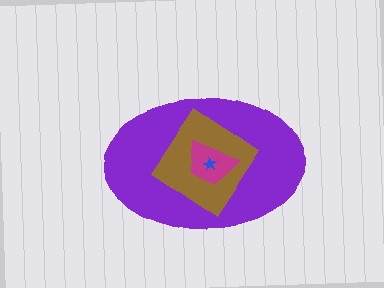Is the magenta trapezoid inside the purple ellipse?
Yes.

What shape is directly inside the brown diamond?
The magenta trapezoid.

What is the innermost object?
The blue star.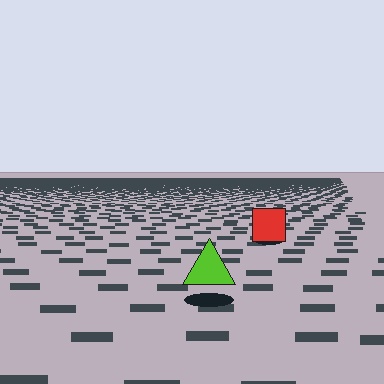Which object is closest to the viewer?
The lime triangle is closest. The texture marks near it are larger and more spread out.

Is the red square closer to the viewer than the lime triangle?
No. The lime triangle is closer — you can tell from the texture gradient: the ground texture is coarser near it.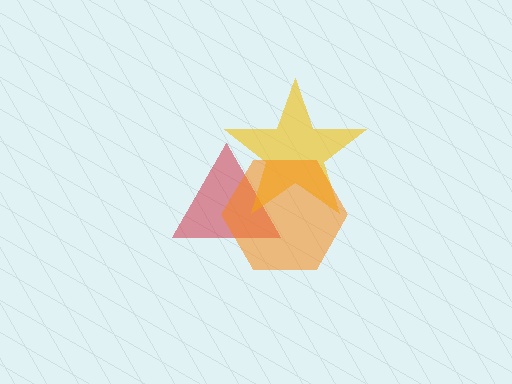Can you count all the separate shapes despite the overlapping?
Yes, there are 3 separate shapes.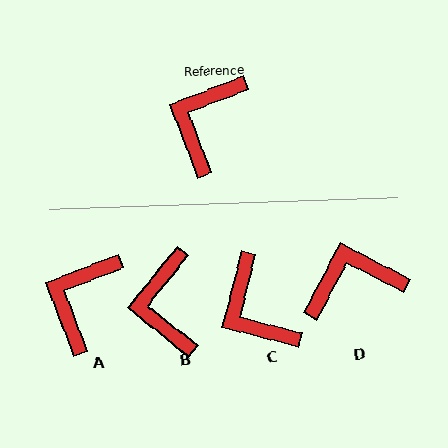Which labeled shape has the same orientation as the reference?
A.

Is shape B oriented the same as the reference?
No, it is off by about 30 degrees.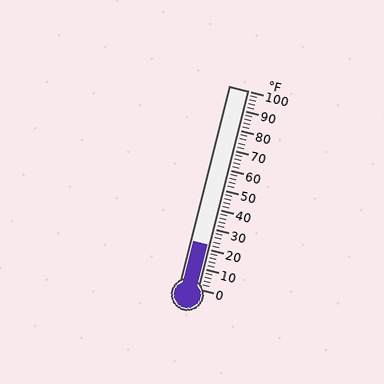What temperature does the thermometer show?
The thermometer shows approximately 22°F.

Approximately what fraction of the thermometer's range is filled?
The thermometer is filled to approximately 20% of its range.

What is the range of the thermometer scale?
The thermometer scale ranges from 0°F to 100°F.